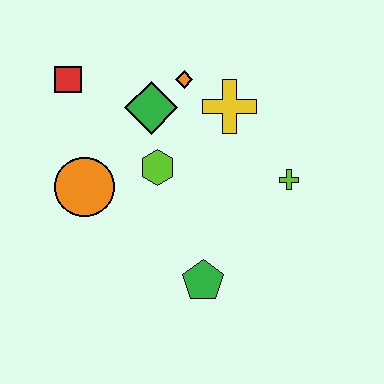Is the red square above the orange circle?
Yes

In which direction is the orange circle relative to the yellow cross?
The orange circle is to the left of the yellow cross.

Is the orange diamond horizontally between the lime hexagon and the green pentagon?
Yes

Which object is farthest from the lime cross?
The red square is farthest from the lime cross.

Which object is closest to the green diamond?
The orange diamond is closest to the green diamond.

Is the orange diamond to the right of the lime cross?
No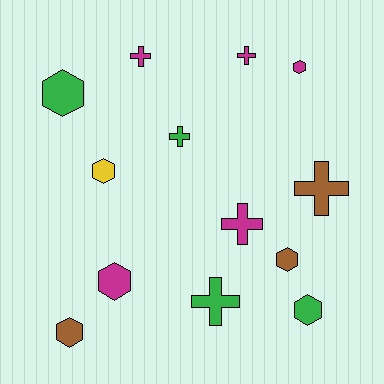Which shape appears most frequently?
Hexagon, with 7 objects.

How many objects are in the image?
There are 13 objects.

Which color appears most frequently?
Magenta, with 5 objects.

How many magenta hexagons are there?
There are 2 magenta hexagons.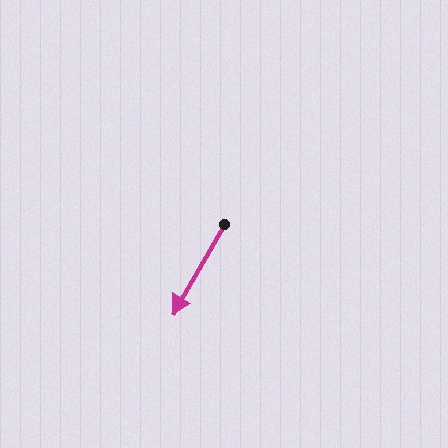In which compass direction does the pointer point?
Southwest.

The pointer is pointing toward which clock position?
Roughly 7 o'clock.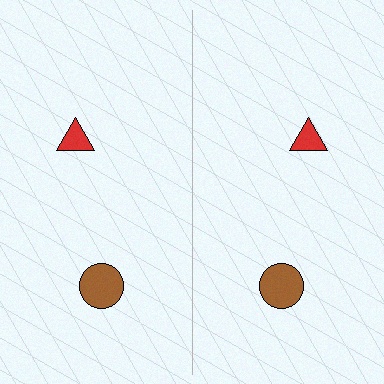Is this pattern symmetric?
Yes, this pattern has bilateral (reflection) symmetry.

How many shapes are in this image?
There are 4 shapes in this image.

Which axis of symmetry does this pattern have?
The pattern has a vertical axis of symmetry running through the center of the image.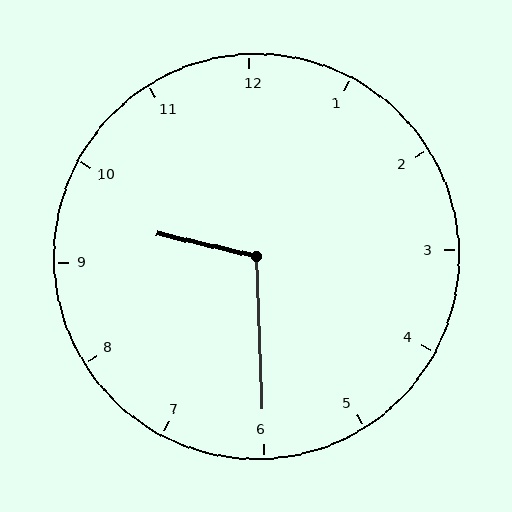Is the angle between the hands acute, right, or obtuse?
It is obtuse.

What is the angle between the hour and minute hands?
Approximately 105 degrees.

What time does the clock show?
9:30.